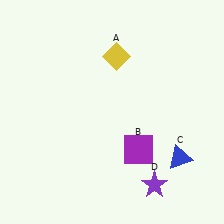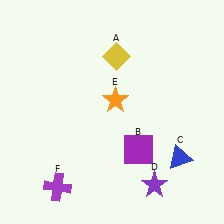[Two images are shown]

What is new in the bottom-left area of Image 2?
A purple cross (F) was added in the bottom-left area of Image 2.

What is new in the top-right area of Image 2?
An orange star (E) was added in the top-right area of Image 2.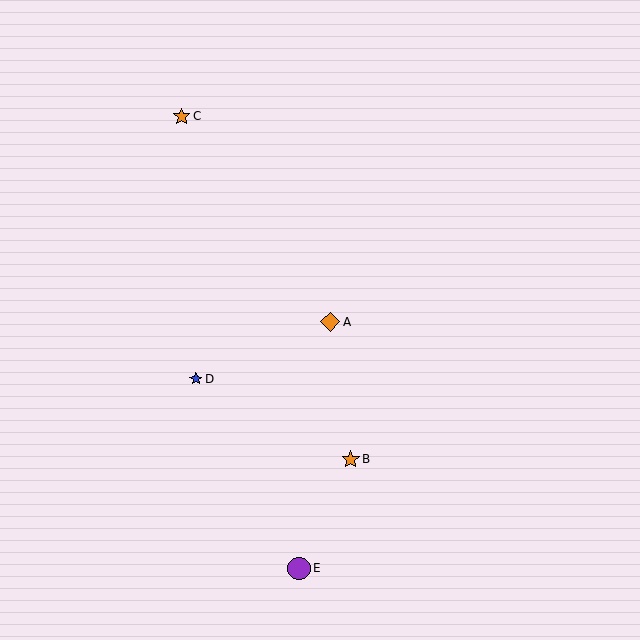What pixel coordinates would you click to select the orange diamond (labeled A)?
Click at (330, 322) to select the orange diamond A.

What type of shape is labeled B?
Shape B is an orange star.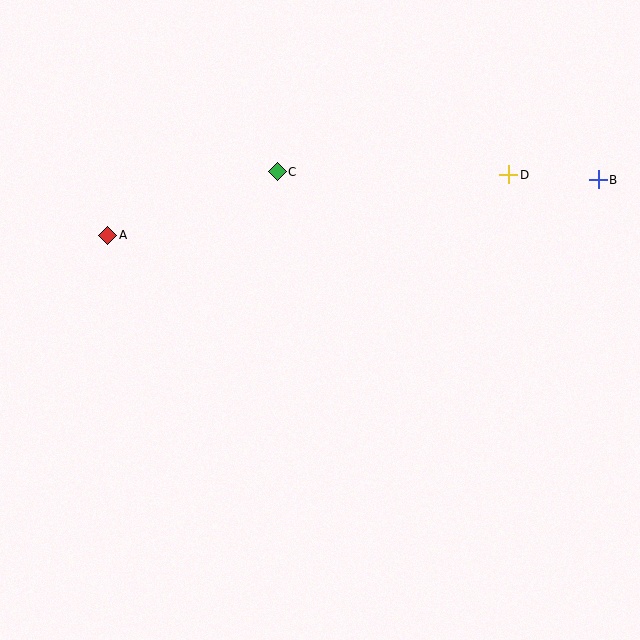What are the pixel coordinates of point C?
Point C is at (277, 172).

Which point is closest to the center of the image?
Point C at (277, 172) is closest to the center.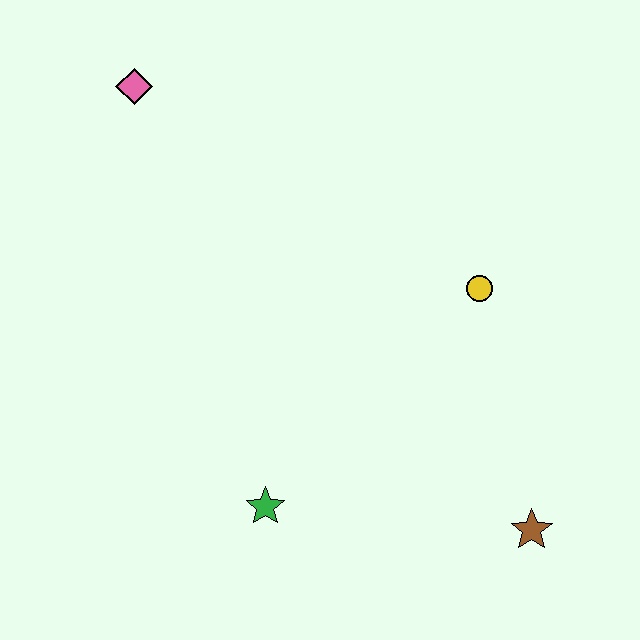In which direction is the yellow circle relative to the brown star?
The yellow circle is above the brown star.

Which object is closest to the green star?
The brown star is closest to the green star.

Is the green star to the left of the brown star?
Yes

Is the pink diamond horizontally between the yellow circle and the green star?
No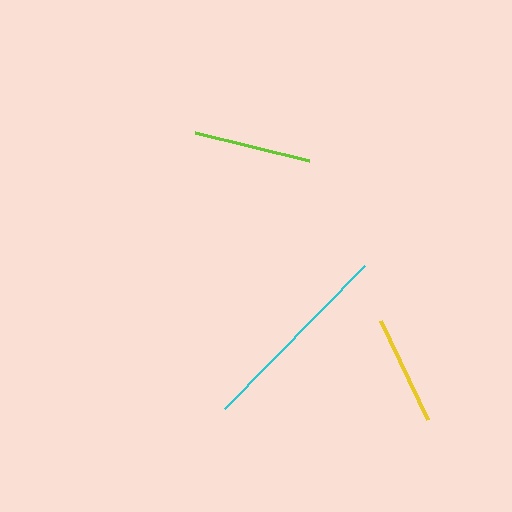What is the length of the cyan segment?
The cyan segment is approximately 200 pixels long.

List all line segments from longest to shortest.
From longest to shortest: cyan, lime, yellow.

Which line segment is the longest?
The cyan line is the longest at approximately 200 pixels.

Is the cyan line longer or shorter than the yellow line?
The cyan line is longer than the yellow line.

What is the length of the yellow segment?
The yellow segment is approximately 110 pixels long.